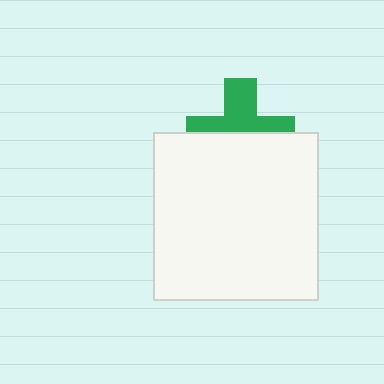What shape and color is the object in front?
The object in front is a white rectangle.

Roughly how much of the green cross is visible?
About half of it is visible (roughly 48%).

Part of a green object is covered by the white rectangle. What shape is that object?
It is a cross.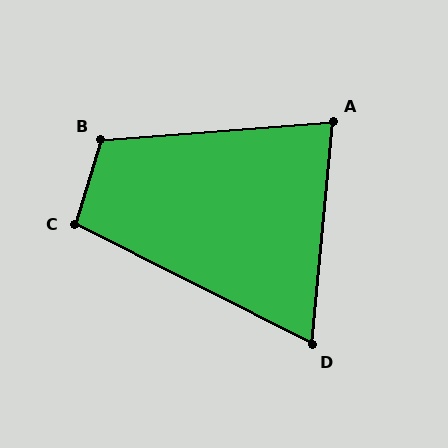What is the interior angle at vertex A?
Approximately 80 degrees (acute).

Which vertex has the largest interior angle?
B, at approximately 111 degrees.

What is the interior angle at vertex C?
Approximately 100 degrees (obtuse).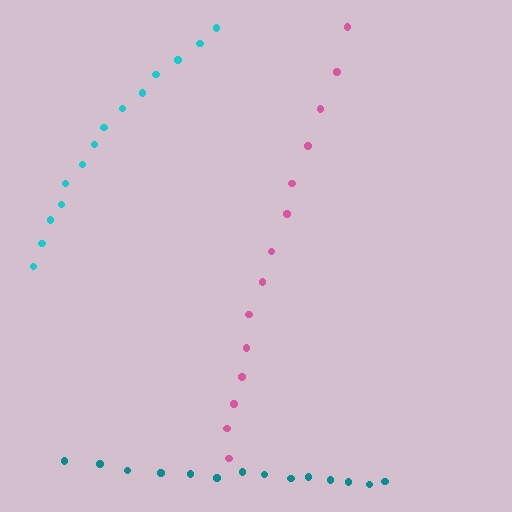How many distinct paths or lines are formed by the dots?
There are 3 distinct paths.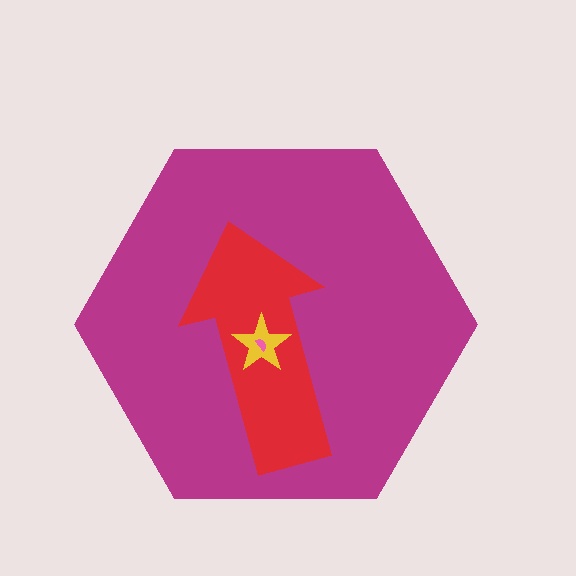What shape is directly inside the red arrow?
The yellow star.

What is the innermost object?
The pink semicircle.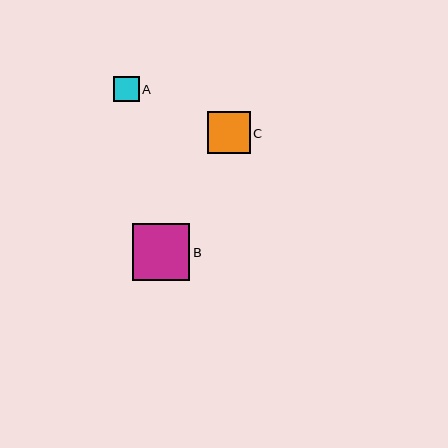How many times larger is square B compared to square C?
Square B is approximately 1.4 times the size of square C.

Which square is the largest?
Square B is the largest with a size of approximately 57 pixels.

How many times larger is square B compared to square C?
Square B is approximately 1.4 times the size of square C.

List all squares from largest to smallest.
From largest to smallest: B, C, A.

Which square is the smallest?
Square A is the smallest with a size of approximately 25 pixels.